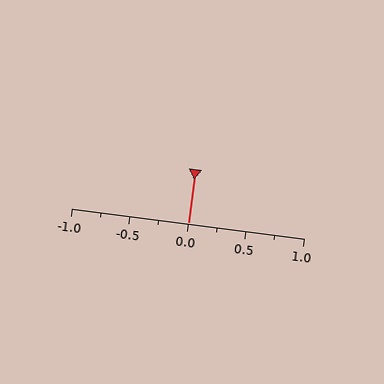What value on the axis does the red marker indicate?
The marker indicates approximately 0.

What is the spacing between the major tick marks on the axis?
The major ticks are spaced 0.5 apart.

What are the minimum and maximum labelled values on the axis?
The axis runs from -1.0 to 1.0.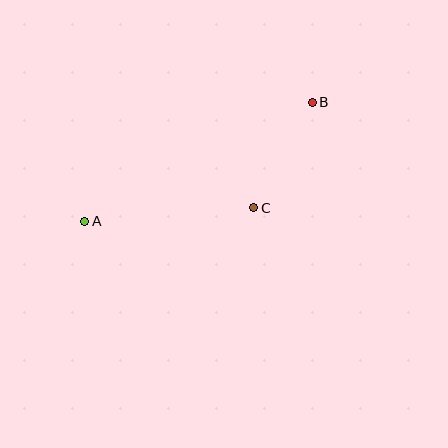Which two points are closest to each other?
Points B and C are closest to each other.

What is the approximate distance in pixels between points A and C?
The distance between A and C is approximately 169 pixels.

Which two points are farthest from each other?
Points A and B are farthest from each other.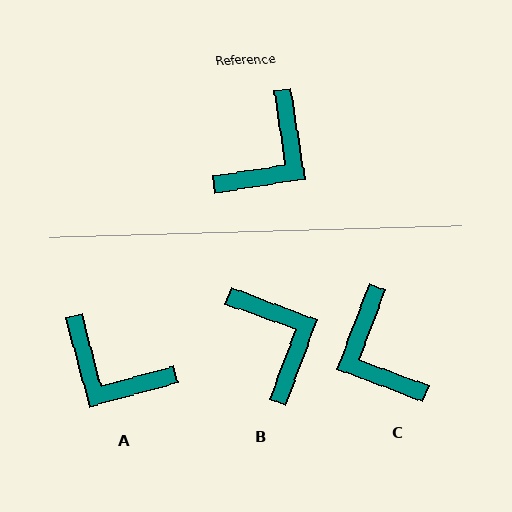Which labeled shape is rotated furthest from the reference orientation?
C, about 119 degrees away.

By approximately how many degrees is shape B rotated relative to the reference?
Approximately 61 degrees counter-clockwise.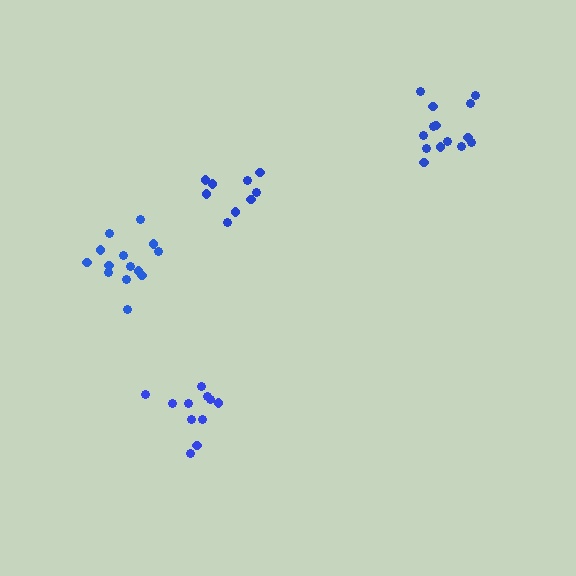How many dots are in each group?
Group 1: 11 dots, Group 2: 9 dots, Group 3: 14 dots, Group 4: 14 dots (48 total).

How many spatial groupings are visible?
There are 4 spatial groupings.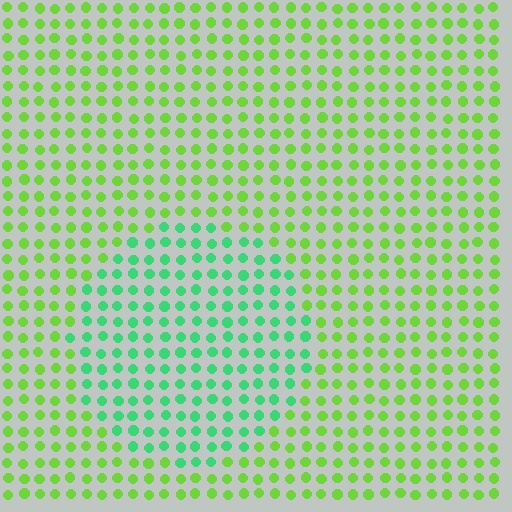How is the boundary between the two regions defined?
The boundary is defined purely by a slight shift in hue (about 42 degrees). Spacing, size, and orientation are identical on both sides.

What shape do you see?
I see a circle.